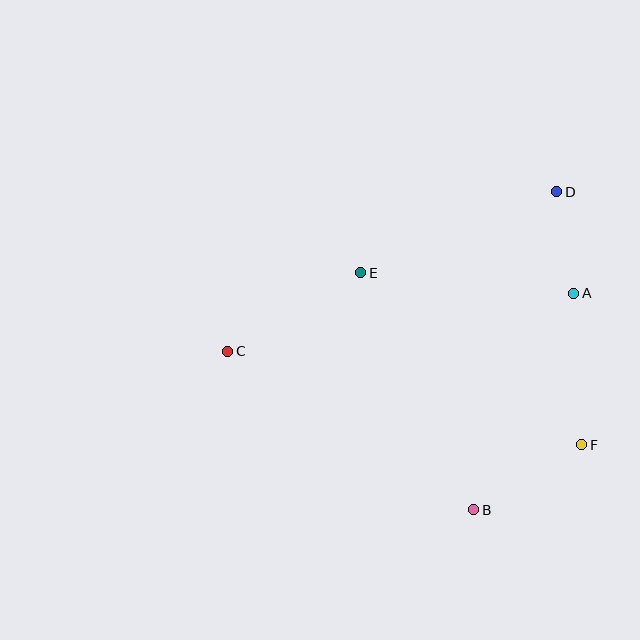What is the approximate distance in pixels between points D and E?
The distance between D and E is approximately 212 pixels.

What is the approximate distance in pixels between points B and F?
The distance between B and F is approximately 126 pixels.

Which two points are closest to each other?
Points A and D are closest to each other.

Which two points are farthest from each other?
Points C and D are farthest from each other.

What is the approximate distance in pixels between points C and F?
The distance between C and F is approximately 366 pixels.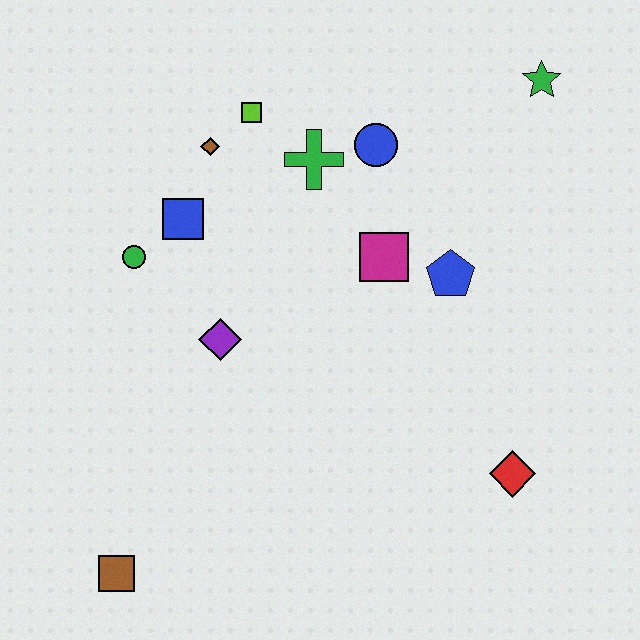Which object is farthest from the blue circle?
The brown square is farthest from the blue circle.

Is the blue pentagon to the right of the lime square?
Yes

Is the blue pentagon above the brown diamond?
No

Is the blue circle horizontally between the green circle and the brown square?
No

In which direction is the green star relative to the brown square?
The green star is above the brown square.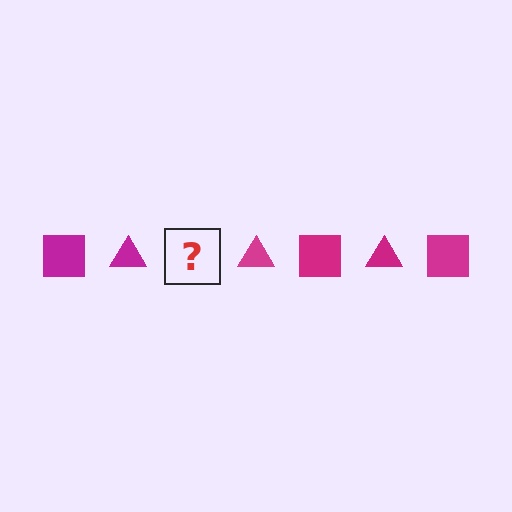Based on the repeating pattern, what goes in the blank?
The blank should be a magenta square.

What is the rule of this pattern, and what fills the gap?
The rule is that the pattern cycles through square, triangle shapes in magenta. The gap should be filled with a magenta square.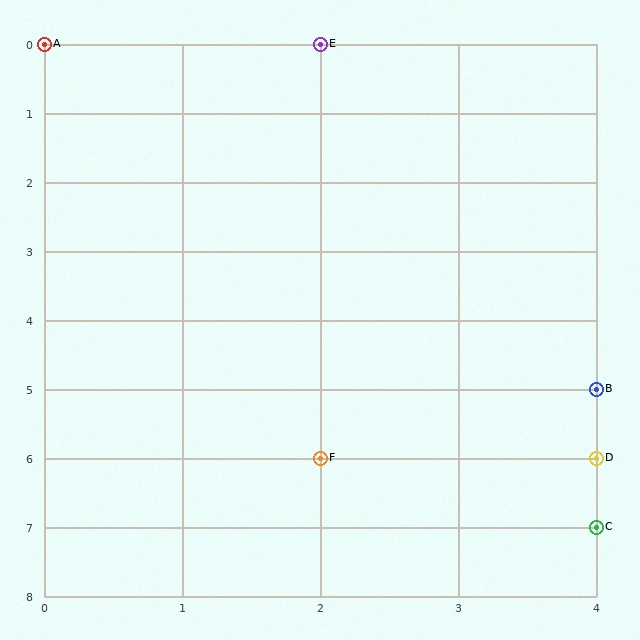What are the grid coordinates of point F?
Point F is at grid coordinates (2, 6).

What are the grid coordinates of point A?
Point A is at grid coordinates (0, 0).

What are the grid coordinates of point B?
Point B is at grid coordinates (4, 5).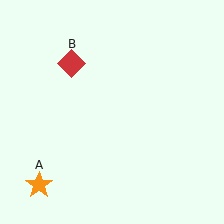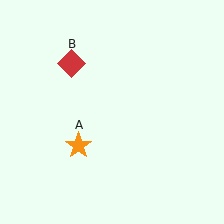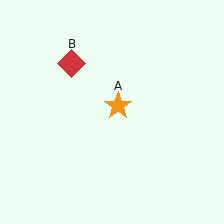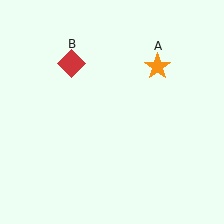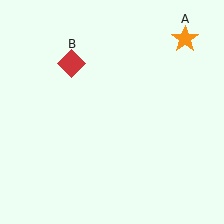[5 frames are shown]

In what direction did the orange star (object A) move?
The orange star (object A) moved up and to the right.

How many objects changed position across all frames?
1 object changed position: orange star (object A).